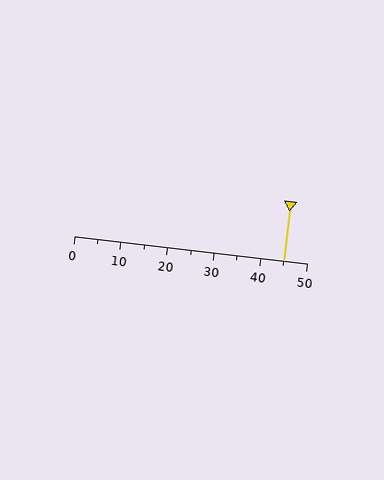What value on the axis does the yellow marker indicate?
The marker indicates approximately 45.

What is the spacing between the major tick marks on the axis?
The major ticks are spaced 10 apart.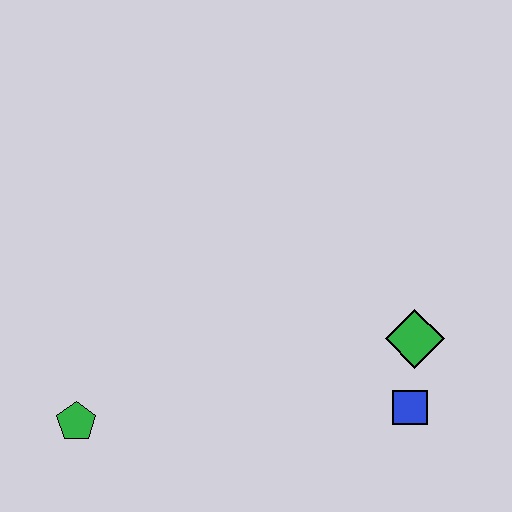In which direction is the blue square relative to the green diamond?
The blue square is below the green diamond.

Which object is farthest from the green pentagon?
The green diamond is farthest from the green pentagon.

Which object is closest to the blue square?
The green diamond is closest to the blue square.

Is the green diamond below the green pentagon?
No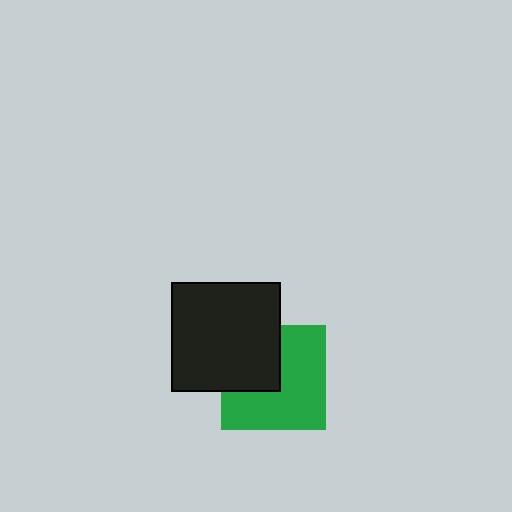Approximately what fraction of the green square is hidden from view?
Roughly 37% of the green square is hidden behind the black square.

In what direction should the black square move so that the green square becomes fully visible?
The black square should move toward the upper-left. That is the shortest direction to clear the overlap and leave the green square fully visible.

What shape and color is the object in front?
The object in front is a black square.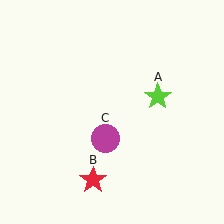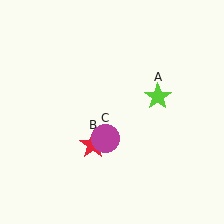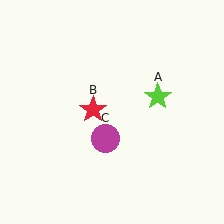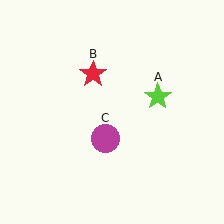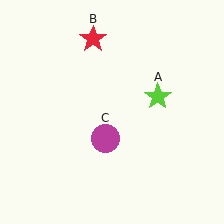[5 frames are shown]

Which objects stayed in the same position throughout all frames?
Lime star (object A) and magenta circle (object C) remained stationary.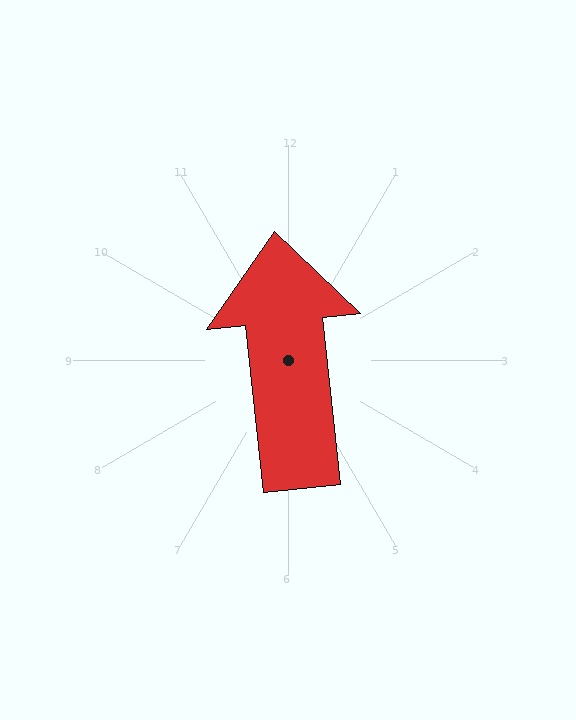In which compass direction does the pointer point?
North.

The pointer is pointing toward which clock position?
Roughly 12 o'clock.